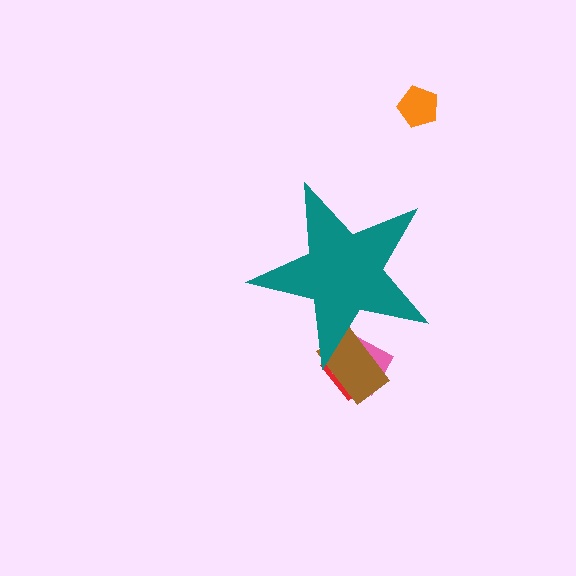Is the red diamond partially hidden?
Yes, the red diamond is partially hidden behind the teal star.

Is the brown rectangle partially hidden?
Yes, the brown rectangle is partially hidden behind the teal star.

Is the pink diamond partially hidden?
Yes, the pink diamond is partially hidden behind the teal star.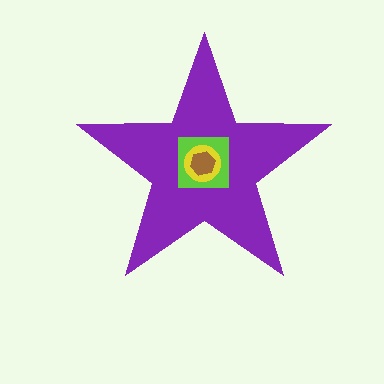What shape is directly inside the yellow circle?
The brown hexagon.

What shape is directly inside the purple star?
The lime square.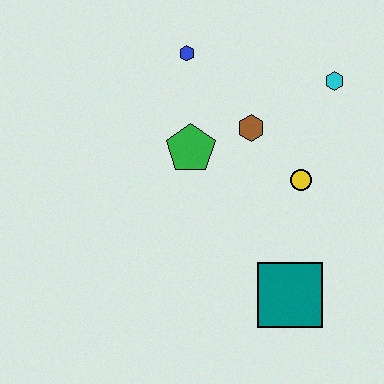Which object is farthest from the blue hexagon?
The teal square is farthest from the blue hexagon.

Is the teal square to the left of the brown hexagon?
No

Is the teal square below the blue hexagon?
Yes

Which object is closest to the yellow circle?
The brown hexagon is closest to the yellow circle.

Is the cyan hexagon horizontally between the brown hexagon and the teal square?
No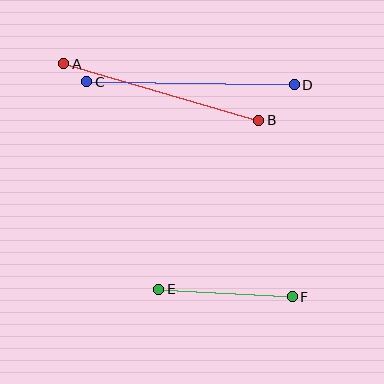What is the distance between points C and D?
The distance is approximately 207 pixels.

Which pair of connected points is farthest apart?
Points C and D are farthest apart.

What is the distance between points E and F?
The distance is approximately 134 pixels.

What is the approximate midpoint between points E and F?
The midpoint is at approximately (225, 293) pixels.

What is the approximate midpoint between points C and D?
The midpoint is at approximately (191, 83) pixels.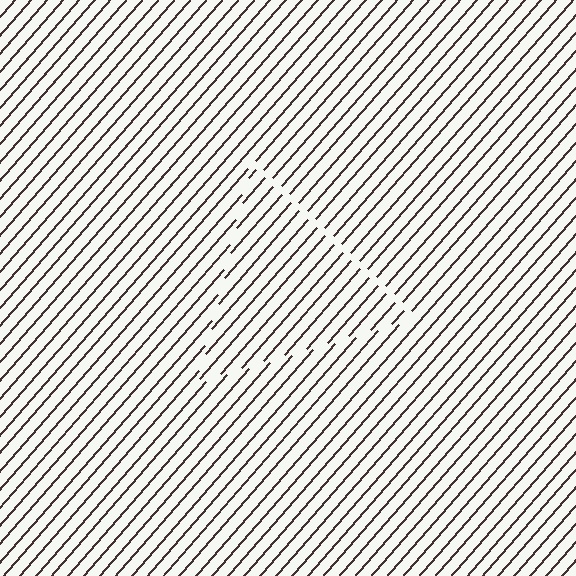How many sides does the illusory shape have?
3 sides — the line-ends trace a triangle.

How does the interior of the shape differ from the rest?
The interior of the shape contains the same grating, shifted by half a period — the contour is defined by the phase discontinuity where line-ends from the inner and outer gratings abut.